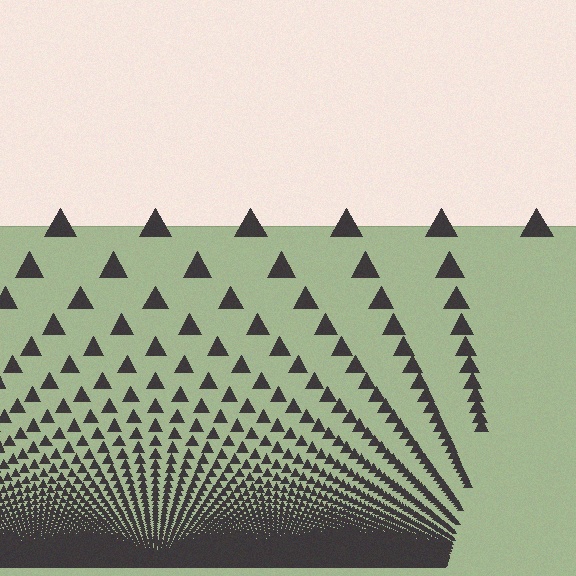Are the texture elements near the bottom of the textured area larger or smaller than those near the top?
Smaller. The gradient is inverted — elements near the bottom are smaller and denser.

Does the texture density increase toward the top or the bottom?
Density increases toward the bottom.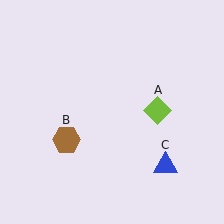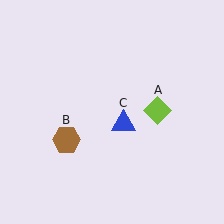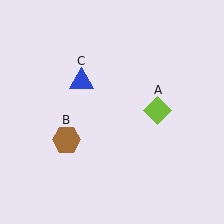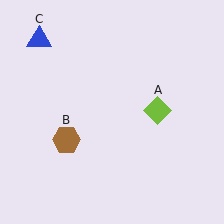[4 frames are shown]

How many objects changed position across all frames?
1 object changed position: blue triangle (object C).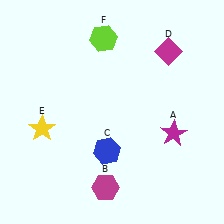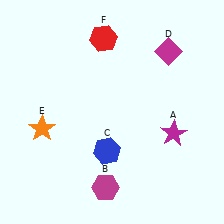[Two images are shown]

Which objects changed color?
E changed from yellow to orange. F changed from lime to red.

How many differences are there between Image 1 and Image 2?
There are 2 differences between the two images.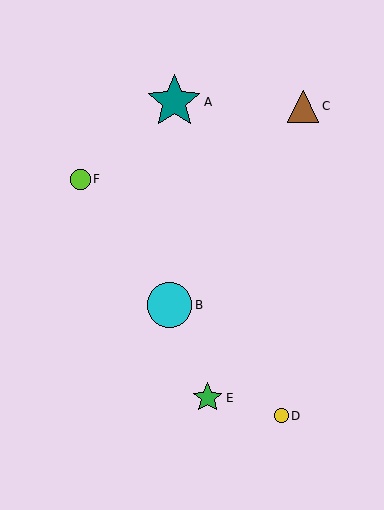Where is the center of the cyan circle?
The center of the cyan circle is at (170, 305).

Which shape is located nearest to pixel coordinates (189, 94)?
The teal star (labeled A) at (174, 102) is nearest to that location.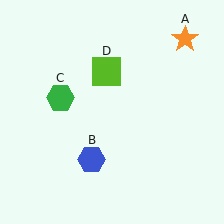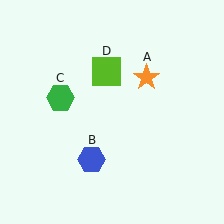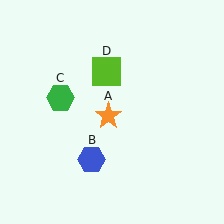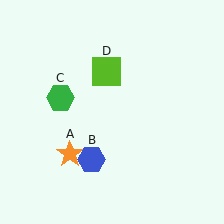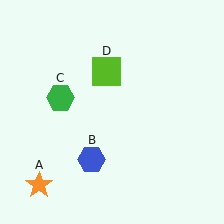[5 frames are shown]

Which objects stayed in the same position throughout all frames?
Blue hexagon (object B) and green hexagon (object C) and lime square (object D) remained stationary.